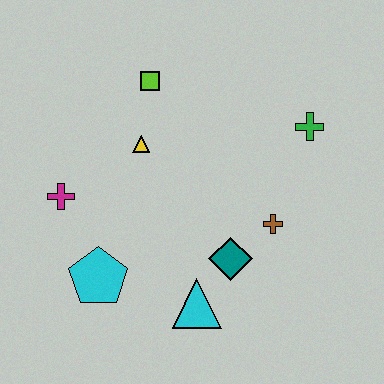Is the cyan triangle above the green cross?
No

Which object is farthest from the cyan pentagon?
The green cross is farthest from the cyan pentagon.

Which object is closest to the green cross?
The brown cross is closest to the green cross.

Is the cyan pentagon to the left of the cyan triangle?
Yes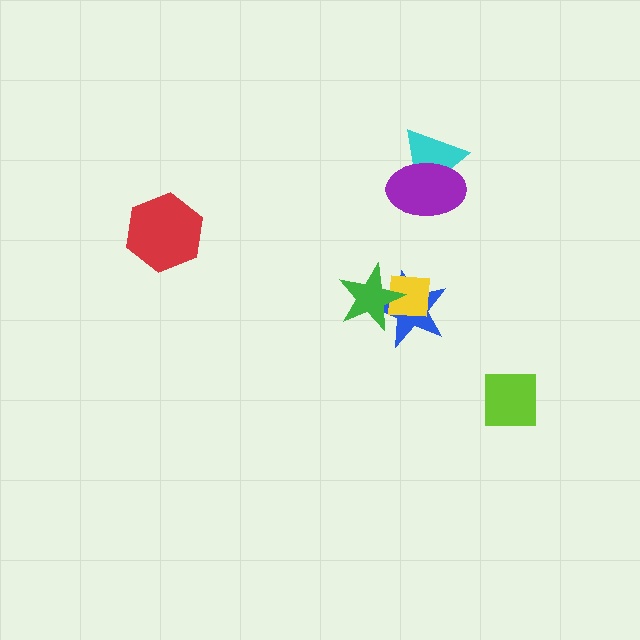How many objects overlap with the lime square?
0 objects overlap with the lime square.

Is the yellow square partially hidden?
Yes, it is partially covered by another shape.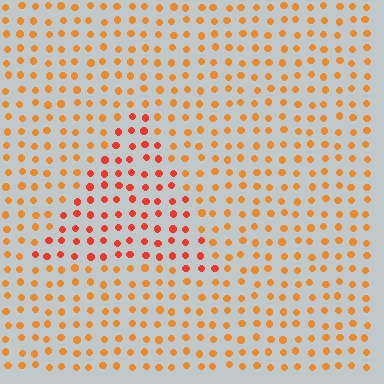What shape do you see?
I see a triangle.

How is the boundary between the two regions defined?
The boundary is defined purely by a slight shift in hue (about 26 degrees). Spacing, size, and orientation are identical on both sides.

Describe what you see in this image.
The image is filled with small orange elements in a uniform arrangement. A triangle-shaped region is visible where the elements are tinted to a slightly different hue, forming a subtle color boundary.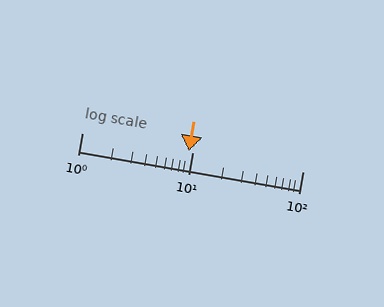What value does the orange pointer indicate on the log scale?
The pointer indicates approximately 9.3.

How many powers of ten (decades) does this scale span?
The scale spans 2 decades, from 1 to 100.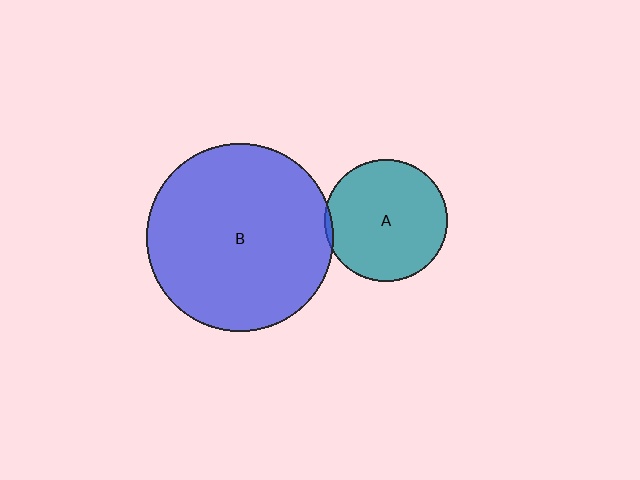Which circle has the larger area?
Circle B (blue).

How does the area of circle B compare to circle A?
Approximately 2.3 times.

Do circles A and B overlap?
Yes.